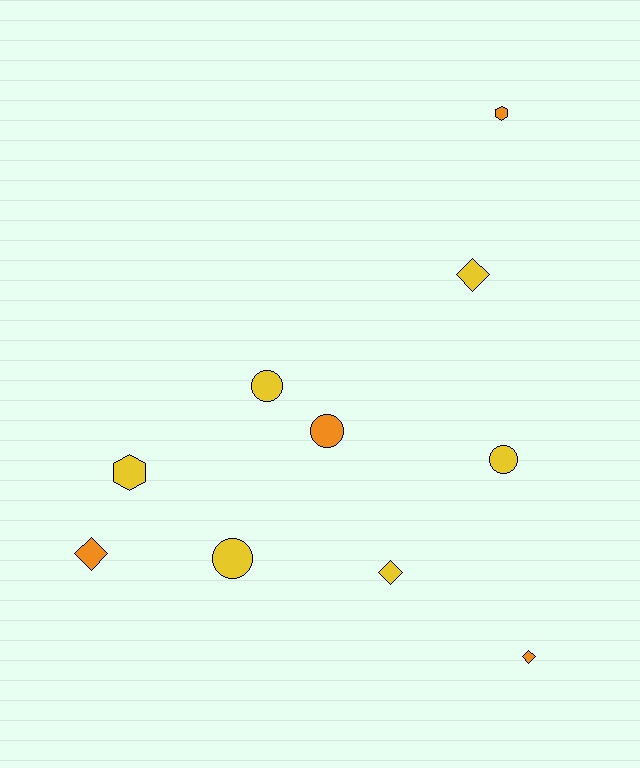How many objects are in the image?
There are 10 objects.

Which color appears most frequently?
Yellow, with 6 objects.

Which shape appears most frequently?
Diamond, with 4 objects.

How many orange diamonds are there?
There are 2 orange diamonds.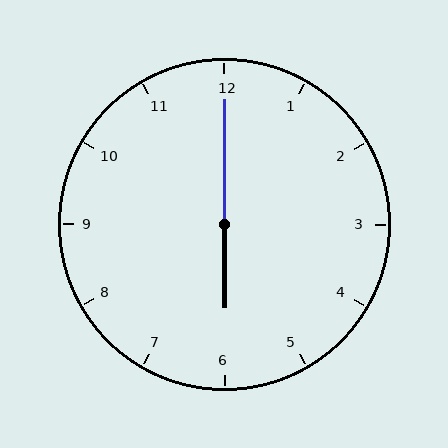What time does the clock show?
6:00.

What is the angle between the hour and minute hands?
Approximately 180 degrees.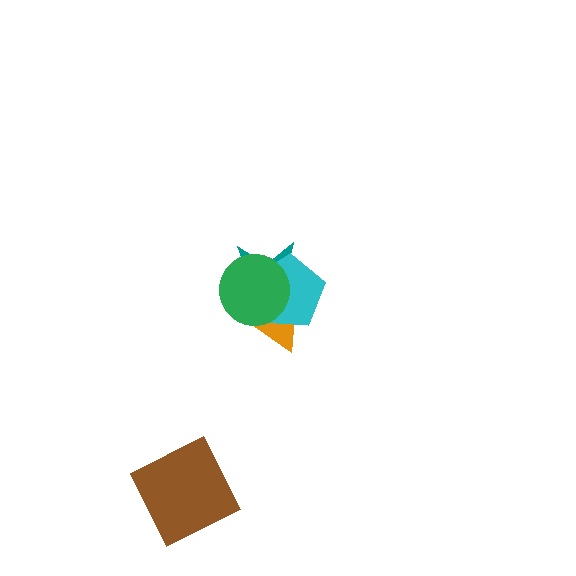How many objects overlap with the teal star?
3 objects overlap with the teal star.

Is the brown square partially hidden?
No, no other shape covers it.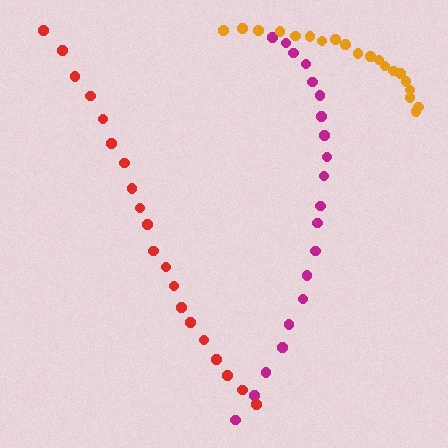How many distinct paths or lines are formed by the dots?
There are 3 distinct paths.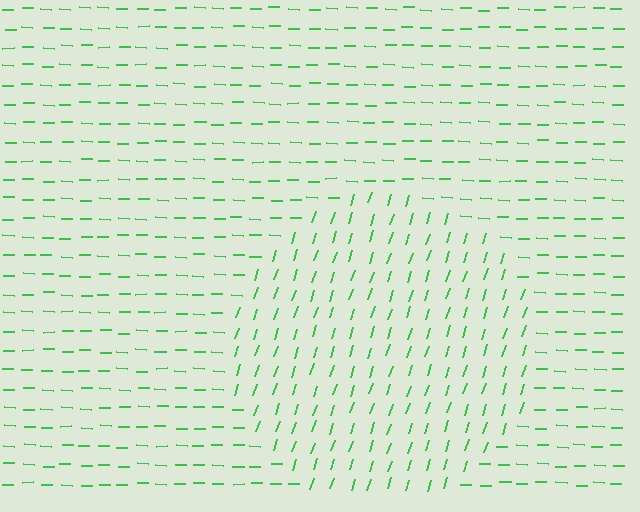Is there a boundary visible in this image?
Yes, there is a texture boundary formed by a change in line orientation.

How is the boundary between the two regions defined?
The boundary is defined purely by a change in line orientation (approximately 73 degrees difference). All lines are the same color and thickness.